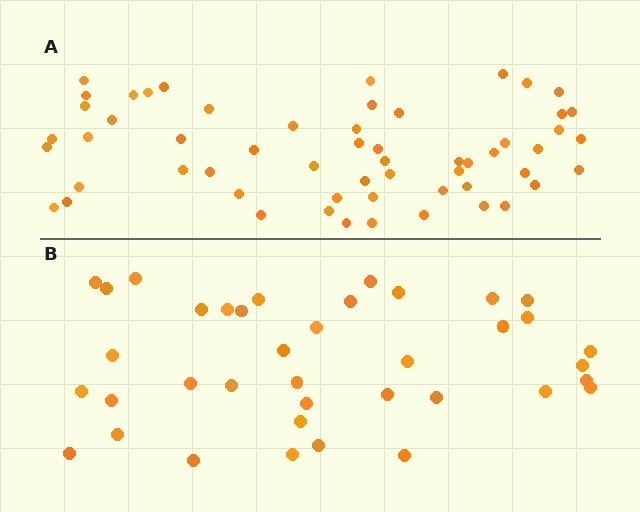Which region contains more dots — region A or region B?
Region A (the top region) has more dots.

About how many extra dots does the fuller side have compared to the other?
Region A has approximately 20 more dots than region B.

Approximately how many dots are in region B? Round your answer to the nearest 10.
About 40 dots. (The exact count is 38, which rounds to 40.)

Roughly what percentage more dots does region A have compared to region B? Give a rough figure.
About 50% more.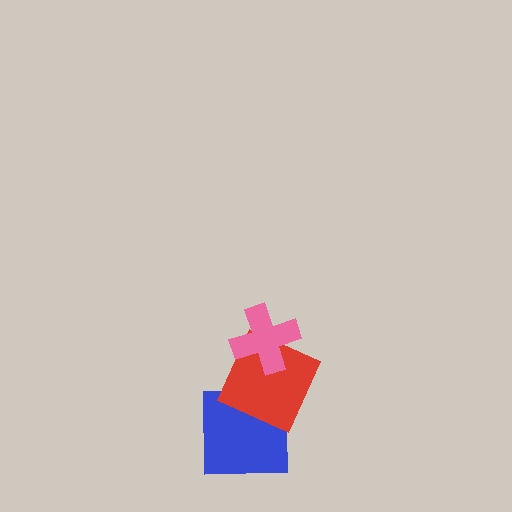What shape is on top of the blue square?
The red square is on top of the blue square.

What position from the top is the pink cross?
The pink cross is 1st from the top.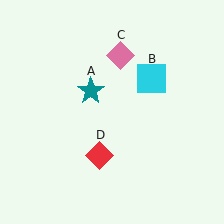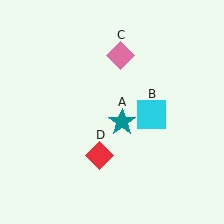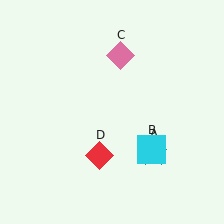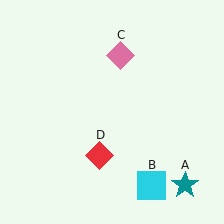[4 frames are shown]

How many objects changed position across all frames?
2 objects changed position: teal star (object A), cyan square (object B).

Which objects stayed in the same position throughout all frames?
Pink diamond (object C) and red diamond (object D) remained stationary.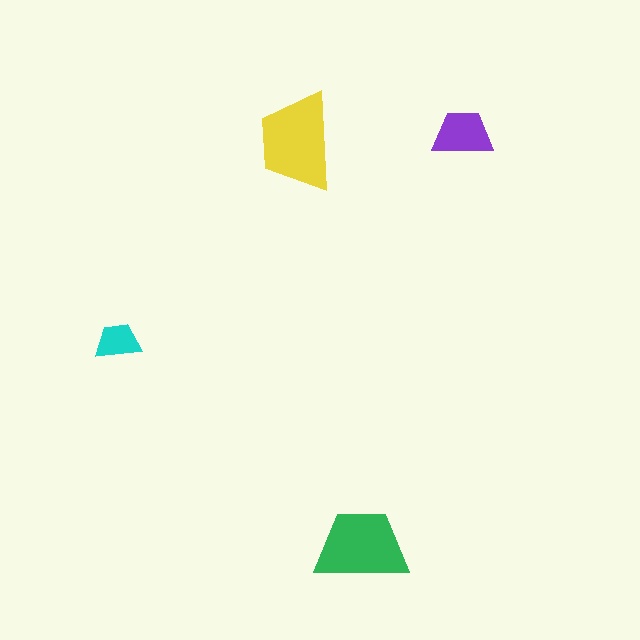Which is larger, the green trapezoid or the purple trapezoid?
The green one.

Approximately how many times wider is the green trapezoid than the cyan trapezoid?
About 2 times wider.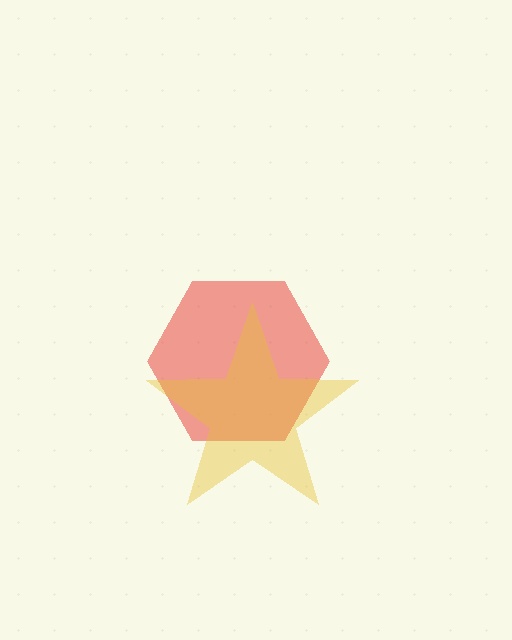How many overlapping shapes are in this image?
There are 2 overlapping shapes in the image.